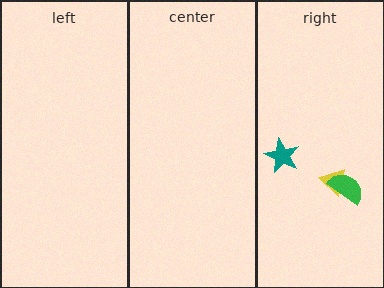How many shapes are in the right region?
3.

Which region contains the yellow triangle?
The right region.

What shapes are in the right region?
The yellow triangle, the green semicircle, the teal star.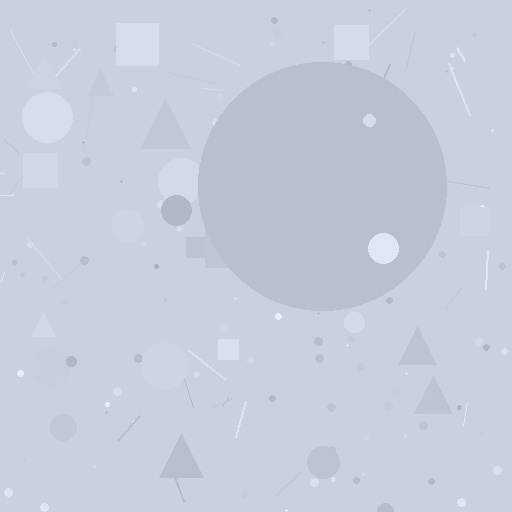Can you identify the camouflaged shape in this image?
The camouflaged shape is a circle.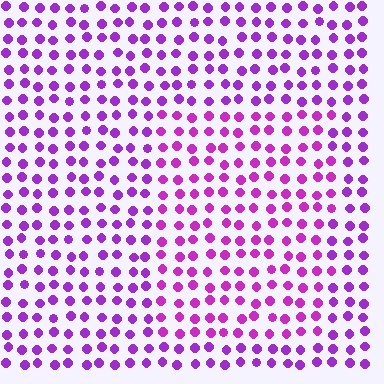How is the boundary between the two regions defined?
The boundary is defined purely by a slight shift in hue (about 19 degrees). Spacing, size, and orientation are identical on both sides.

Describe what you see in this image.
The image is filled with small purple elements in a uniform arrangement. A rectangle-shaped region is visible where the elements are tinted to a slightly different hue, forming a subtle color boundary.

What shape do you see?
I see a rectangle.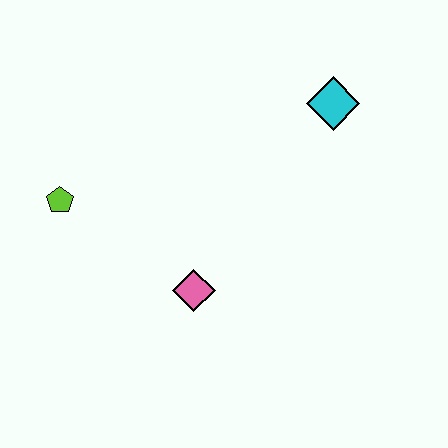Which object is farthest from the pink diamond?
The cyan diamond is farthest from the pink diamond.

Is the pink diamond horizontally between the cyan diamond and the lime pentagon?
Yes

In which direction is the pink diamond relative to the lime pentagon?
The pink diamond is to the right of the lime pentagon.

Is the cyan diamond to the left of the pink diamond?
No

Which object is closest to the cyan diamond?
The pink diamond is closest to the cyan diamond.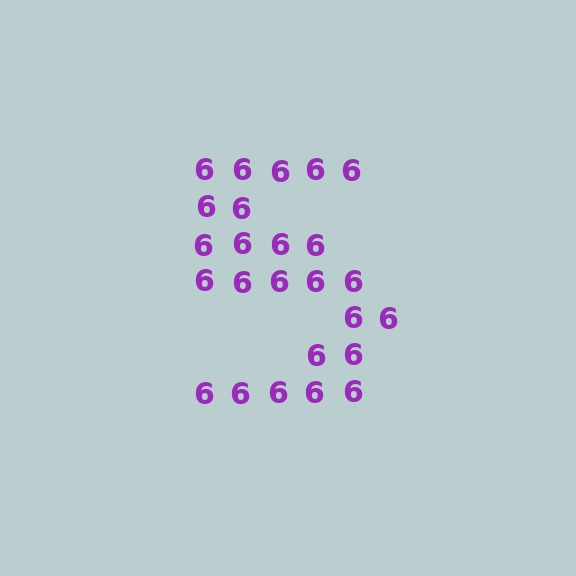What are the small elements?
The small elements are digit 6's.